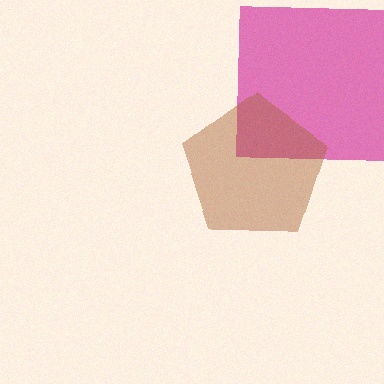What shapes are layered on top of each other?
The layered shapes are: a magenta square, a brown pentagon.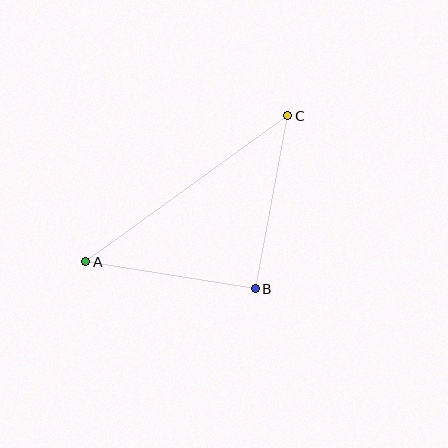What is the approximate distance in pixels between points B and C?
The distance between B and C is approximately 176 pixels.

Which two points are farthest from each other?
Points A and C are farthest from each other.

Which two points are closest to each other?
Points A and B are closest to each other.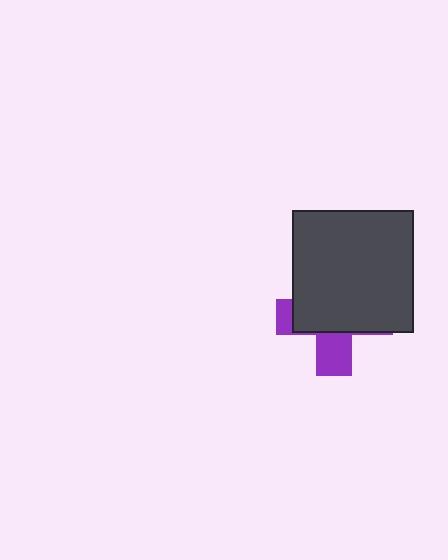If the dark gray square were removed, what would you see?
You would see the complete purple cross.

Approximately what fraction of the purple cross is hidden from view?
Roughly 69% of the purple cross is hidden behind the dark gray square.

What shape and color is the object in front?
The object in front is a dark gray square.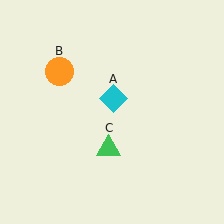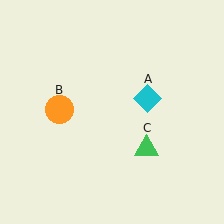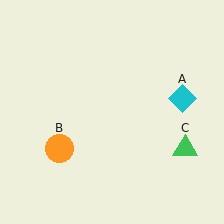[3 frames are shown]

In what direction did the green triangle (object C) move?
The green triangle (object C) moved right.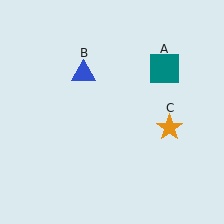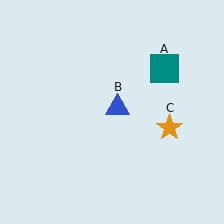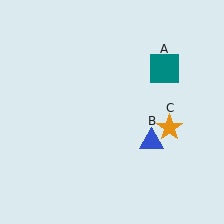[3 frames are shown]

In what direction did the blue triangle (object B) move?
The blue triangle (object B) moved down and to the right.